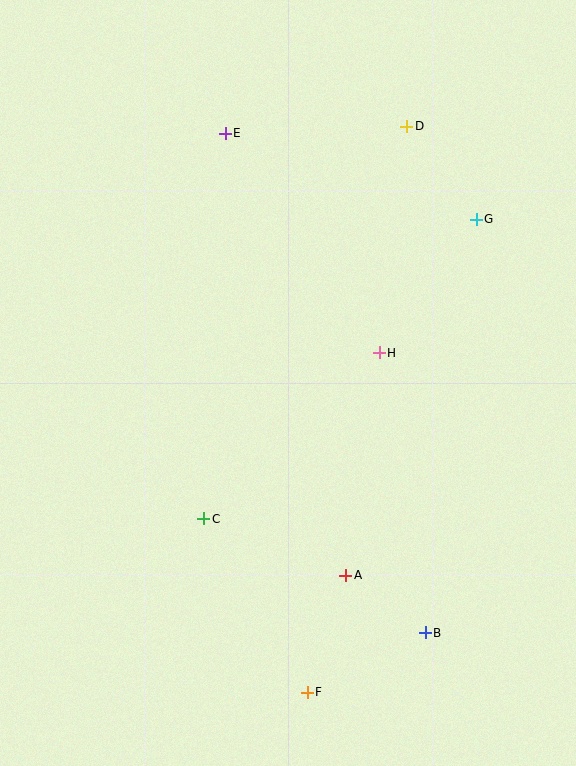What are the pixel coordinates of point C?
Point C is at (204, 519).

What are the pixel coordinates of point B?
Point B is at (425, 633).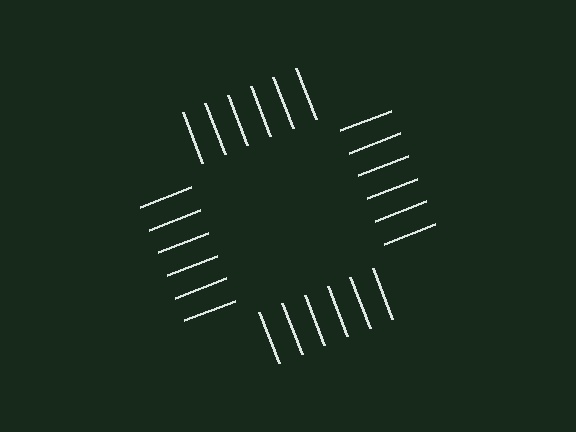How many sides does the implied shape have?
4 sides — the line-ends trace a square.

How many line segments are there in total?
24 — 6 along each of the 4 edges.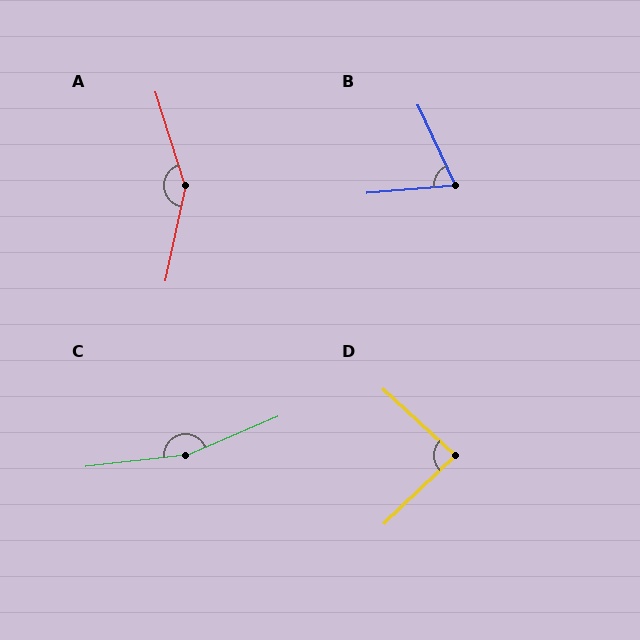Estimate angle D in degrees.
Approximately 87 degrees.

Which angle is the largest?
C, at approximately 164 degrees.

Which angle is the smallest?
B, at approximately 70 degrees.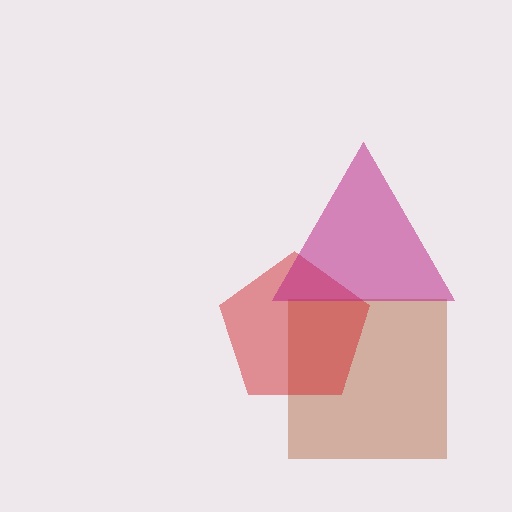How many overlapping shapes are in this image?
There are 3 overlapping shapes in the image.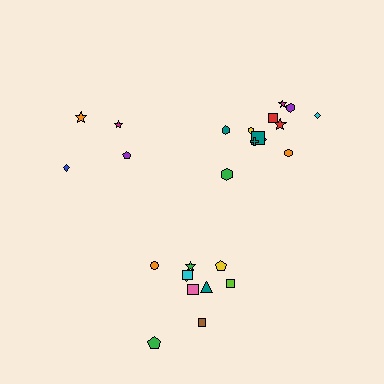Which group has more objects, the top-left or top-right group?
The top-right group.